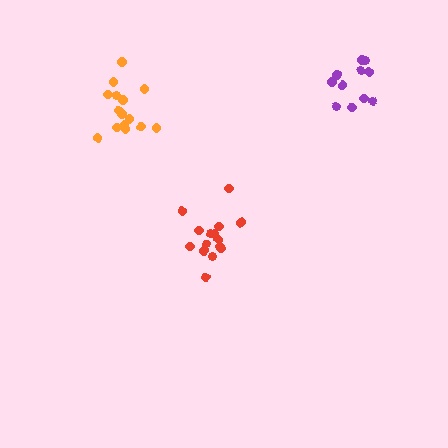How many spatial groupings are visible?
There are 3 spatial groupings.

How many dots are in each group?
Group 1: 15 dots, Group 2: 11 dots, Group 3: 15 dots (41 total).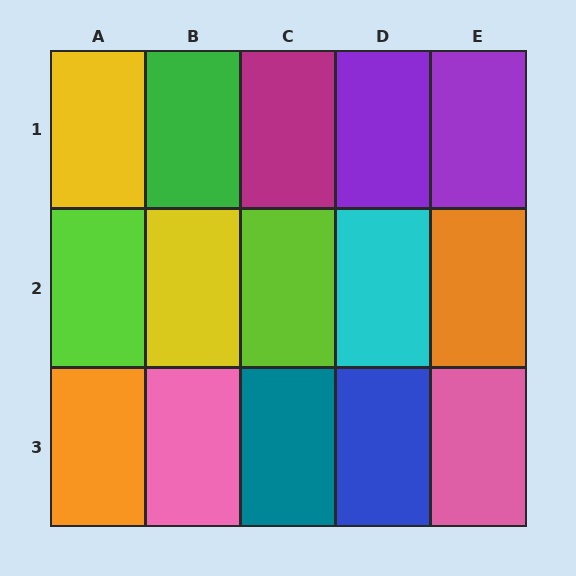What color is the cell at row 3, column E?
Pink.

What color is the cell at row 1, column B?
Green.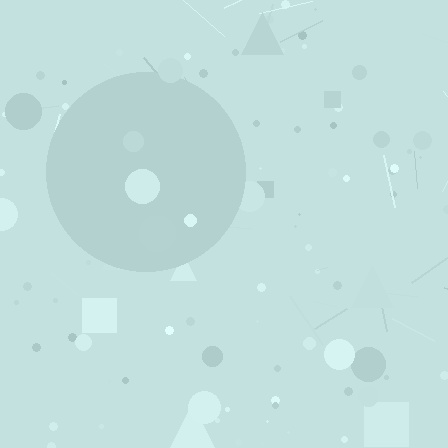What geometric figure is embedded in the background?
A circle is embedded in the background.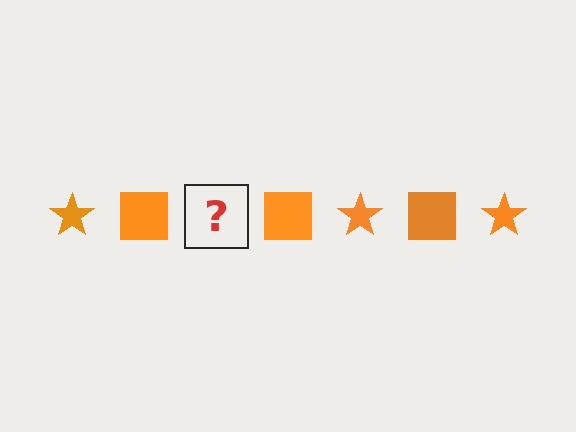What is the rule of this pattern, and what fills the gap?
The rule is that the pattern cycles through star, square shapes in orange. The gap should be filled with an orange star.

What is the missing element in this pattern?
The missing element is an orange star.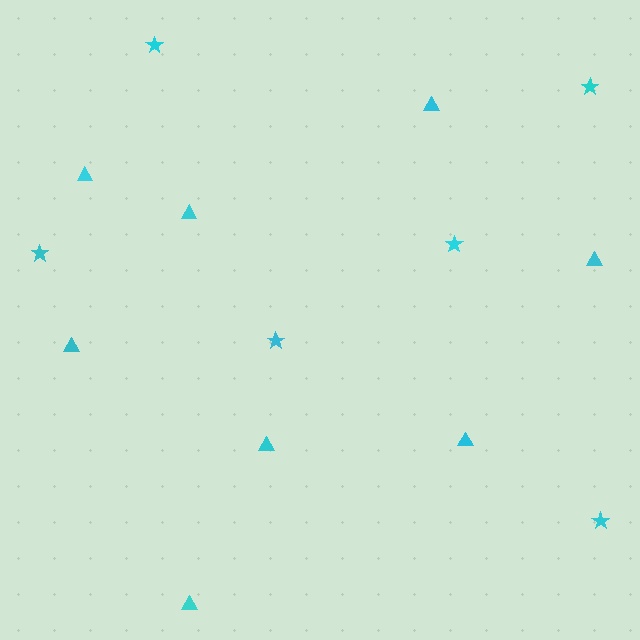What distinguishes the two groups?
There are 2 groups: one group of stars (6) and one group of triangles (8).